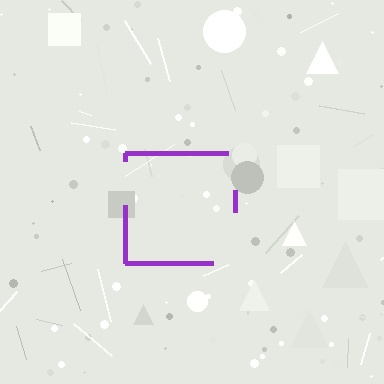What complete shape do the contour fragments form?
The contour fragments form a square.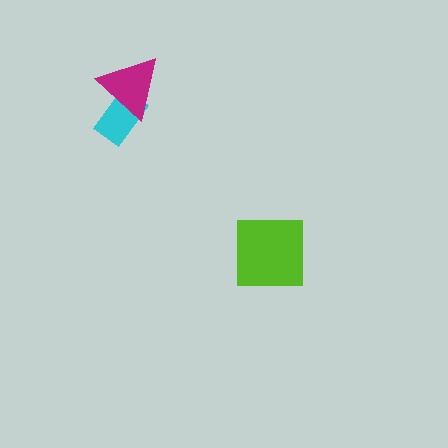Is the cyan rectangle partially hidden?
Yes, it is partially covered by another shape.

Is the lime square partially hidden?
No, no other shape covers it.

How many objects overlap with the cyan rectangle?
1 object overlaps with the cyan rectangle.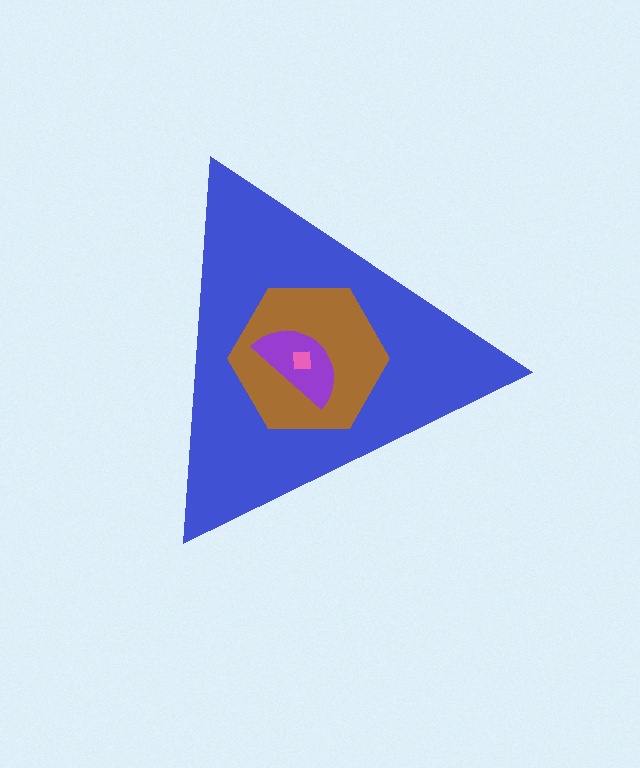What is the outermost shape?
The blue triangle.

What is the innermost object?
The pink square.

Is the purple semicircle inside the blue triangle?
Yes.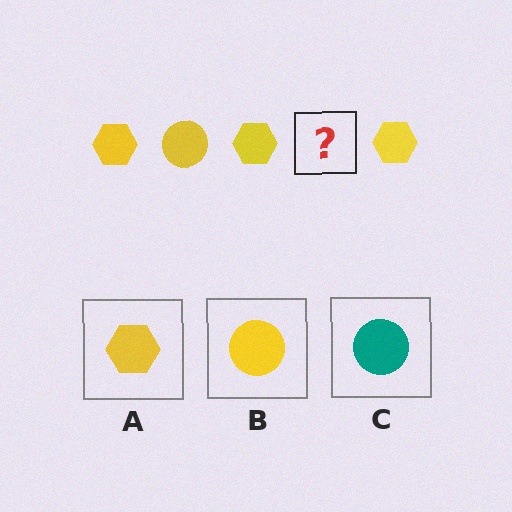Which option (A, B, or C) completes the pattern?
B.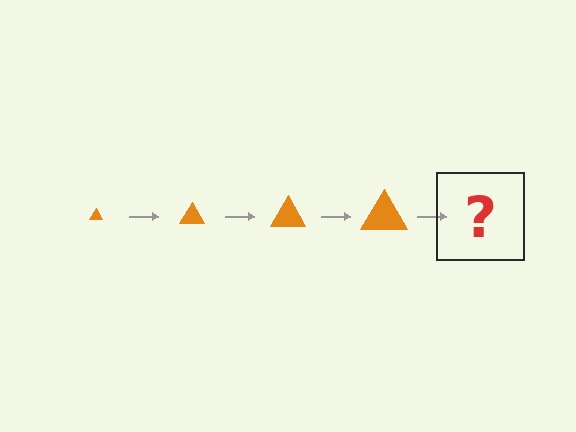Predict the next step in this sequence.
The next step is an orange triangle, larger than the previous one.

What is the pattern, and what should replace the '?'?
The pattern is that the triangle gets progressively larger each step. The '?' should be an orange triangle, larger than the previous one.